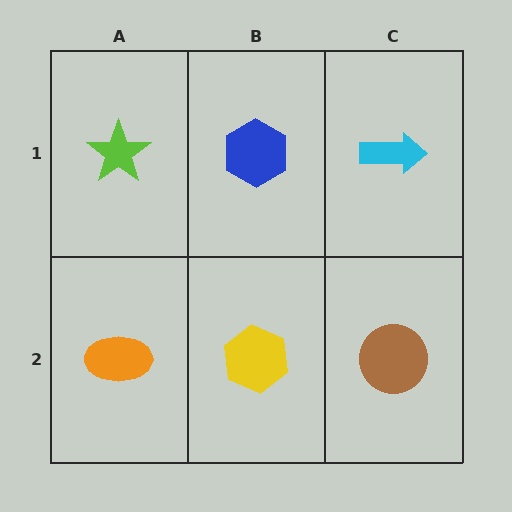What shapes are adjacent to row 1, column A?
An orange ellipse (row 2, column A), a blue hexagon (row 1, column B).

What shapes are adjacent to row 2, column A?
A lime star (row 1, column A), a yellow hexagon (row 2, column B).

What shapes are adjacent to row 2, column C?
A cyan arrow (row 1, column C), a yellow hexagon (row 2, column B).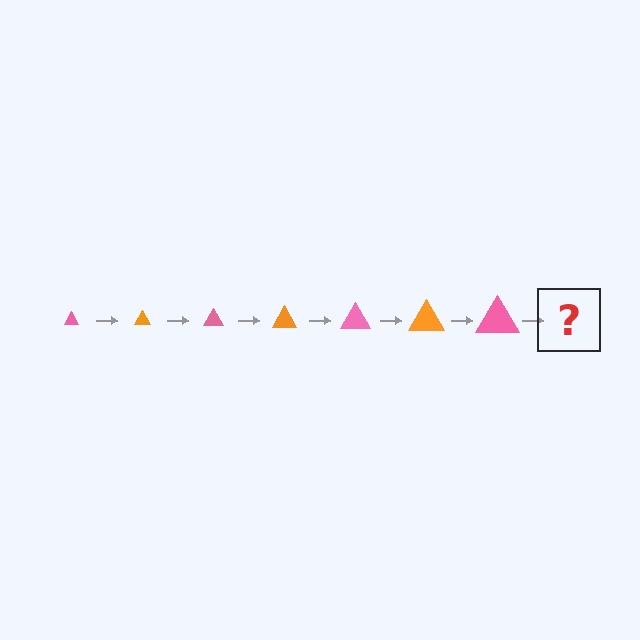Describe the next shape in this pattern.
It should be an orange triangle, larger than the previous one.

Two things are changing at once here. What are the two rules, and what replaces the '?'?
The two rules are that the triangle grows larger each step and the color cycles through pink and orange. The '?' should be an orange triangle, larger than the previous one.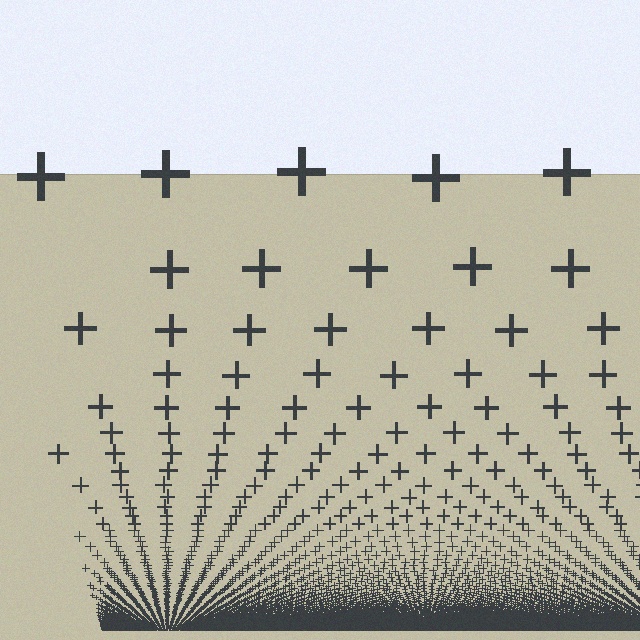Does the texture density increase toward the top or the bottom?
Density increases toward the bottom.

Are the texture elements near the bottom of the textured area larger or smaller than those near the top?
Smaller. The gradient is inverted — elements near the bottom are smaller and denser.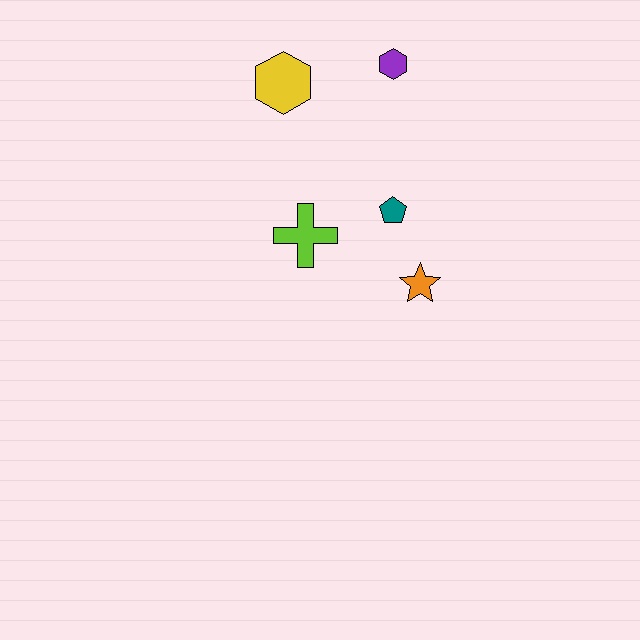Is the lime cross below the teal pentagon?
Yes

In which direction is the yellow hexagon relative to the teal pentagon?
The yellow hexagon is above the teal pentagon.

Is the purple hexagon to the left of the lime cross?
No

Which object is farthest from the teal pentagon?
The yellow hexagon is farthest from the teal pentagon.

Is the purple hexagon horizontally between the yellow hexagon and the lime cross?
No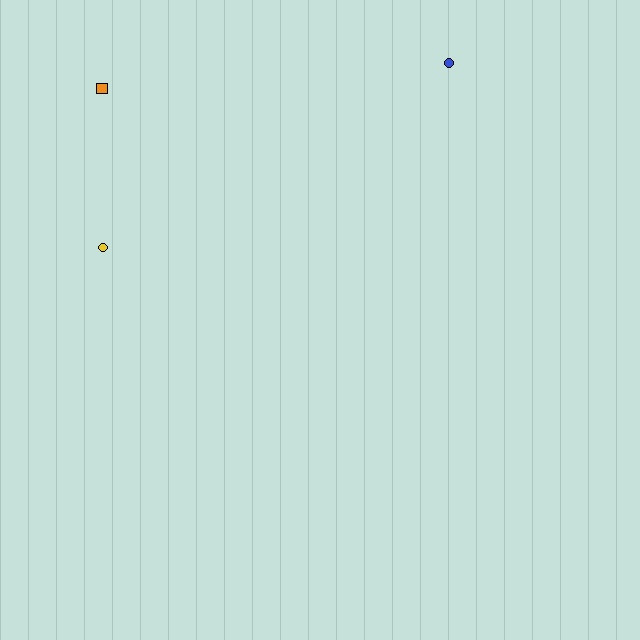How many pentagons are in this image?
There are no pentagons.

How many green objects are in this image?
There are no green objects.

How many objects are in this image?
There are 3 objects.